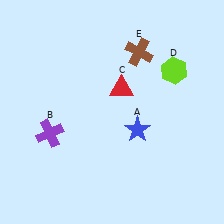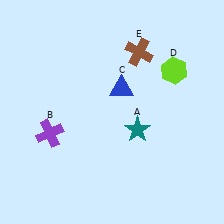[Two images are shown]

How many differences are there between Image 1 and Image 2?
There are 2 differences between the two images.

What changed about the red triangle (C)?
In Image 1, C is red. In Image 2, it changed to blue.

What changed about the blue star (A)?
In Image 1, A is blue. In Image 2, it changed to teal.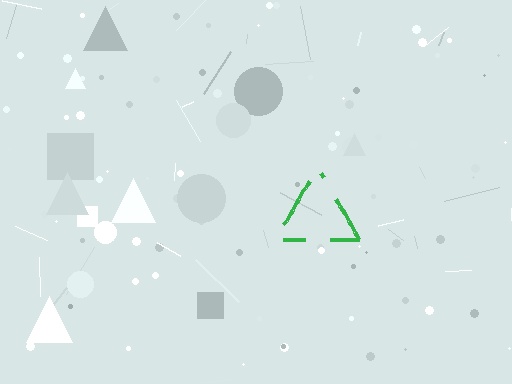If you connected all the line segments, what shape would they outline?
They would outline a triangle.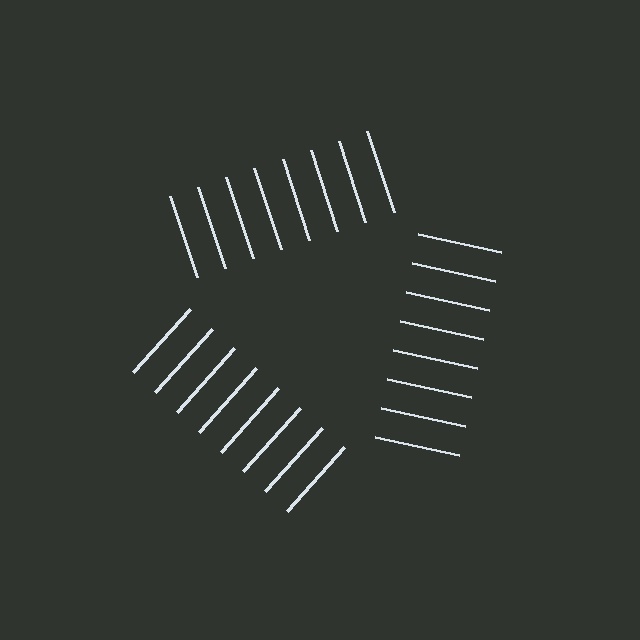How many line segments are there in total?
24 — 8 along each of the 3 edges.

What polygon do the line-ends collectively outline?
An illusory triangle — the line segments terminate on its edges but no continuous stroke is drawn.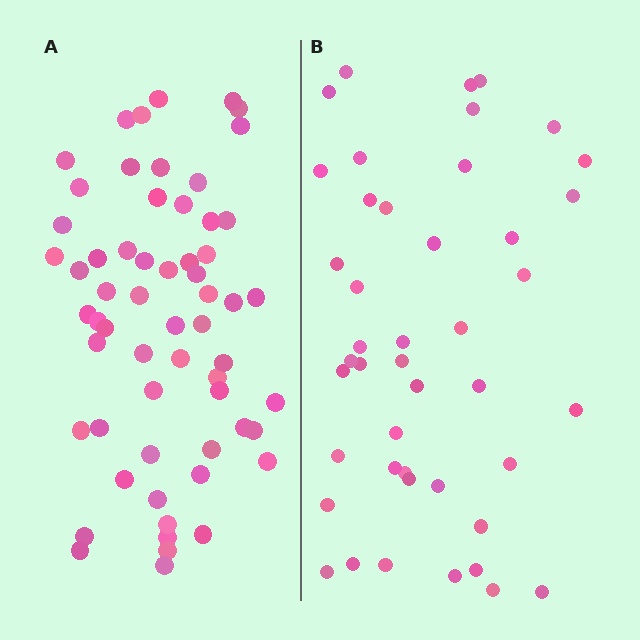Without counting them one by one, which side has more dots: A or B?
Region A (the left region) has more dots.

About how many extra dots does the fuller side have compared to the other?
Region A has approximately 15 more dots than region B.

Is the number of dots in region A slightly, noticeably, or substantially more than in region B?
Region A has noticeably more, but not dramatically so. The ratio is roughly 1.4 to 1.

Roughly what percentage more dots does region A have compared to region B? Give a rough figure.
About 35% more.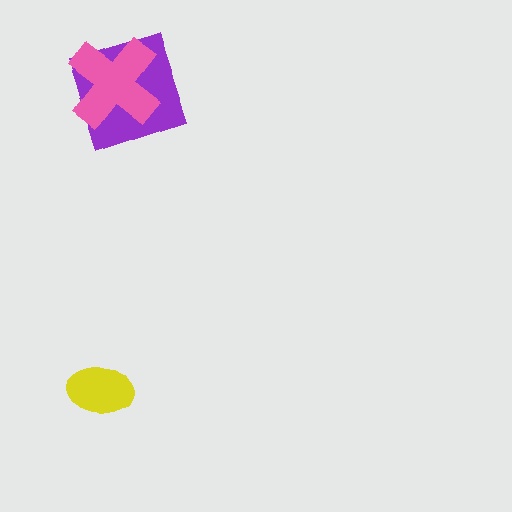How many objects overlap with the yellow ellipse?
0 objects overlap with the yellow ellipse.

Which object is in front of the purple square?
The pink cross is in front of the purple square.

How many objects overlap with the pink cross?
1 object overlaps with the pink cross.